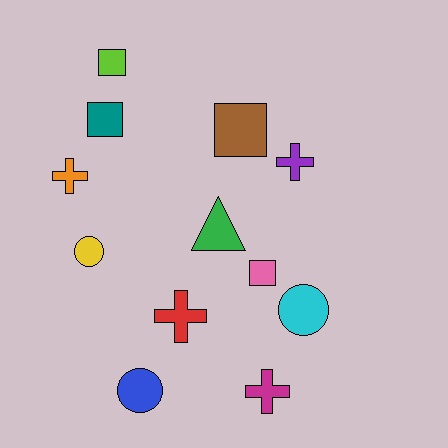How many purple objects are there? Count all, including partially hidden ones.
There is 1 purple object.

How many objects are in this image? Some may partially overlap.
There are 12 objects.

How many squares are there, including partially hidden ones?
There are 4 squares.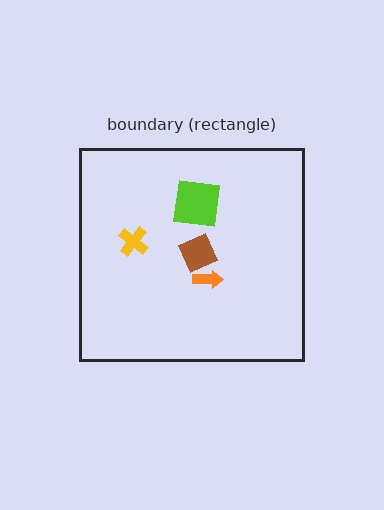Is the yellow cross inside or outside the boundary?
Inside.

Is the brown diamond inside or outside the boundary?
Inside.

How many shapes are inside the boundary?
4 inside, 0 outside.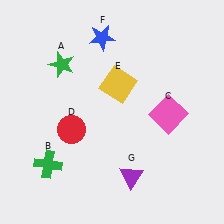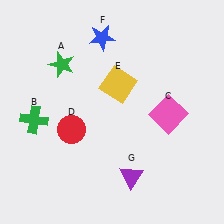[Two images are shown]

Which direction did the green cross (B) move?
The green cross (B) moved up.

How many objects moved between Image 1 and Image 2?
1 object moved between the two images.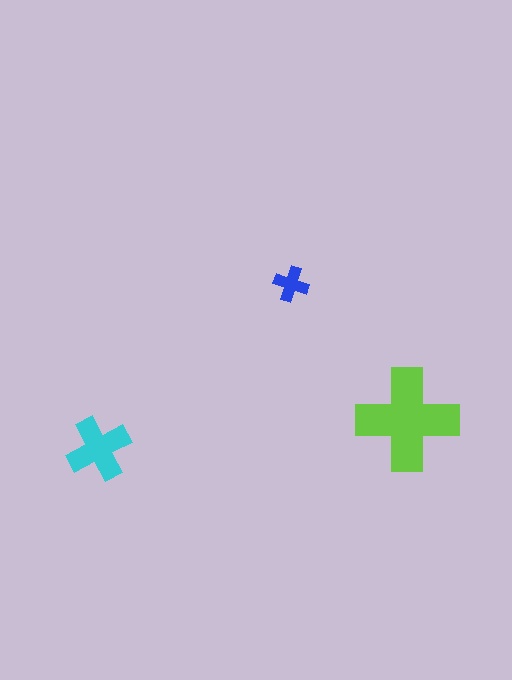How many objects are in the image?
There are 3 objects in the image.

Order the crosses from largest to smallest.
the lime one, the cyan one, the blue one.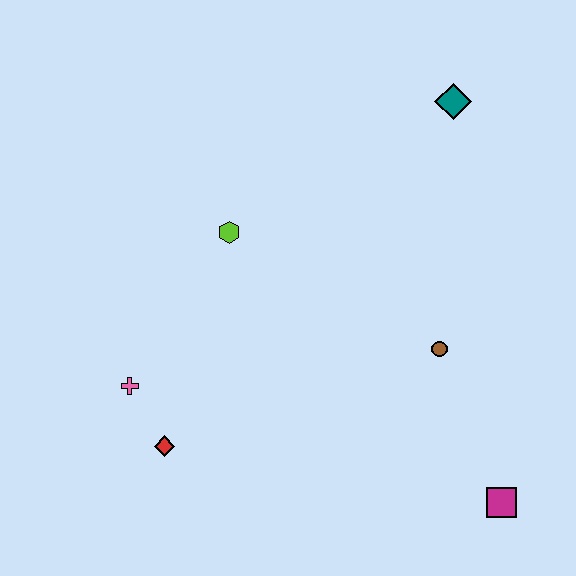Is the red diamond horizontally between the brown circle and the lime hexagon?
No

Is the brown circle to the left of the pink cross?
No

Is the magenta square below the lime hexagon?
Yes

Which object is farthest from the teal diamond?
The red diamond is farthest from the teal diamond.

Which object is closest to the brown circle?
The magenta square is closest to the brown circle.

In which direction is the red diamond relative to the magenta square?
The red diamond is to the left of the magenta square.